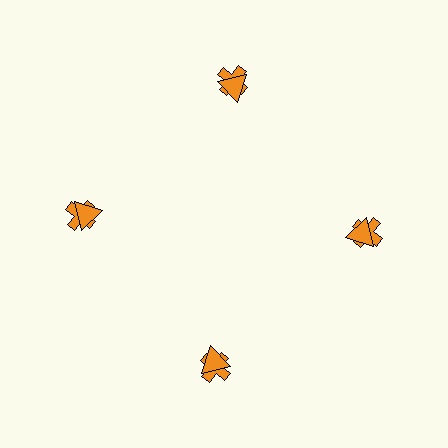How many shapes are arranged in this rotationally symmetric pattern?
There are 8 shapes, arranged in 4 groups of 2.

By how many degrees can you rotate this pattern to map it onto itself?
The pattern maps onto itself every 90 degrees of rotation.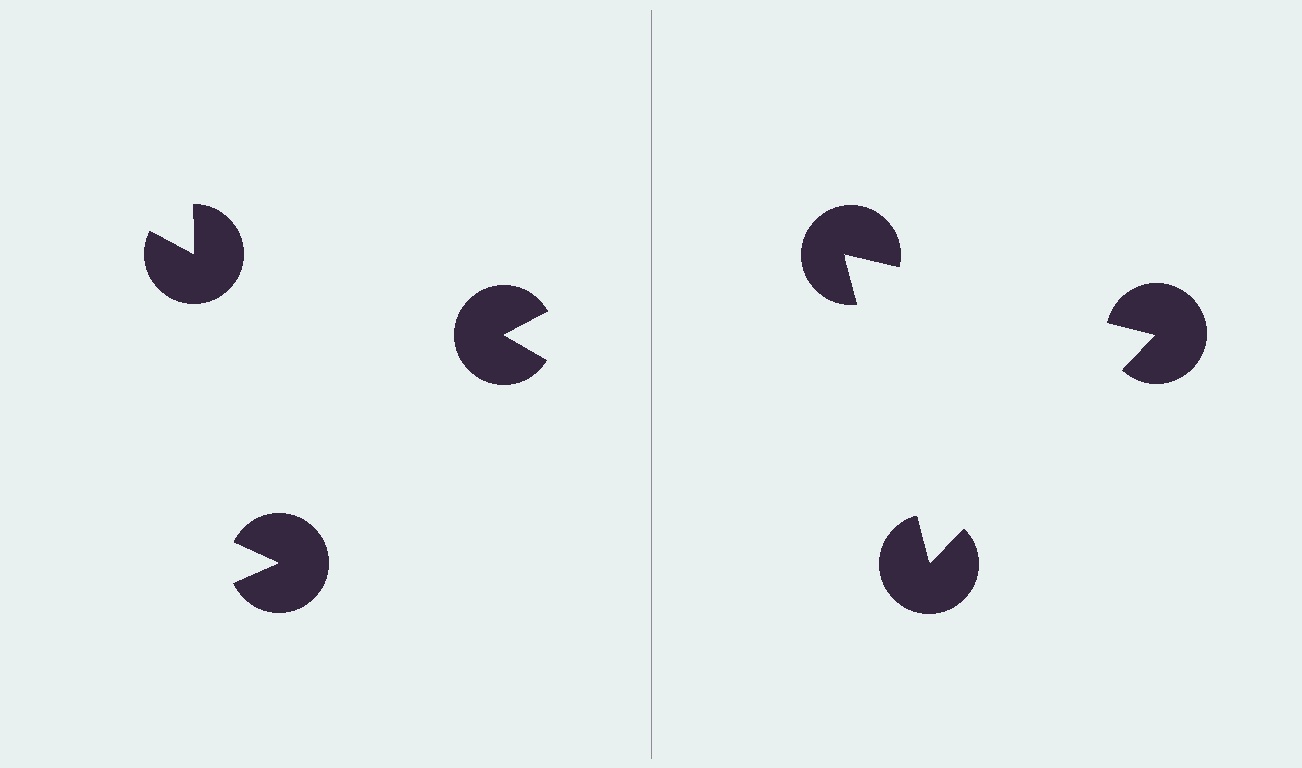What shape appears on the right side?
An illusory triangle.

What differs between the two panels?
The pac-man discs are positioned identically on both sides; only the wedge orientations differ. On the right they align to a triangle; on the left they are misaligned.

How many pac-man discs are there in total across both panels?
6 — 3 on each side.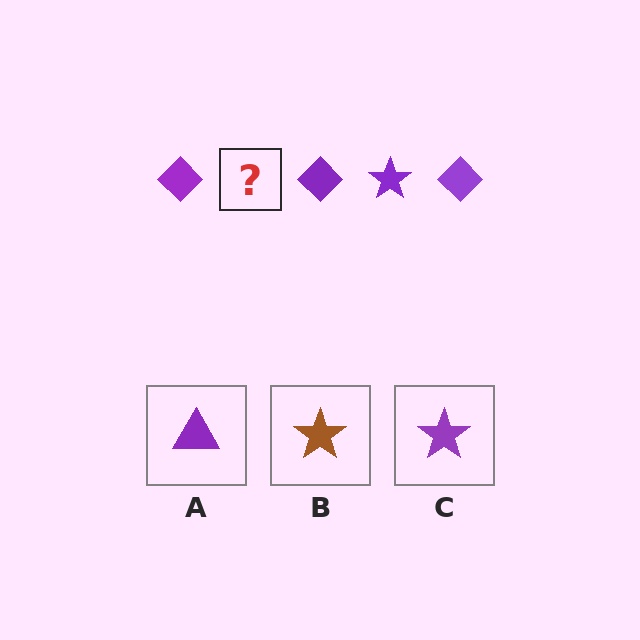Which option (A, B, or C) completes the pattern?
C.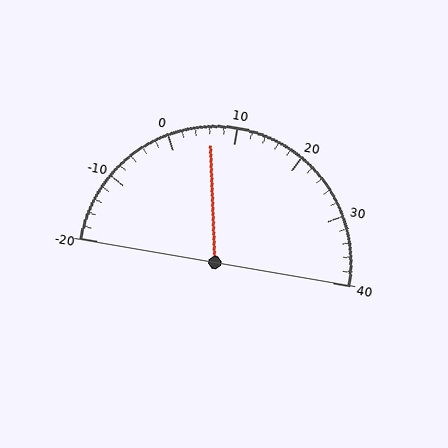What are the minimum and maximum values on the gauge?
The gauge ranges from -20 to 40.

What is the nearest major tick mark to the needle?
The nearest major tick mark is 10.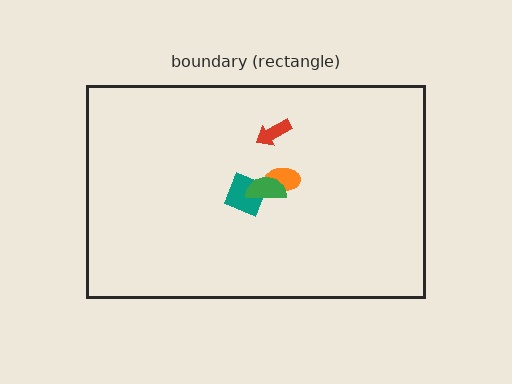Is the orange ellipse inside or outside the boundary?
Inside.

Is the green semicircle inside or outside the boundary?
Inside.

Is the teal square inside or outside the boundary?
Inside.